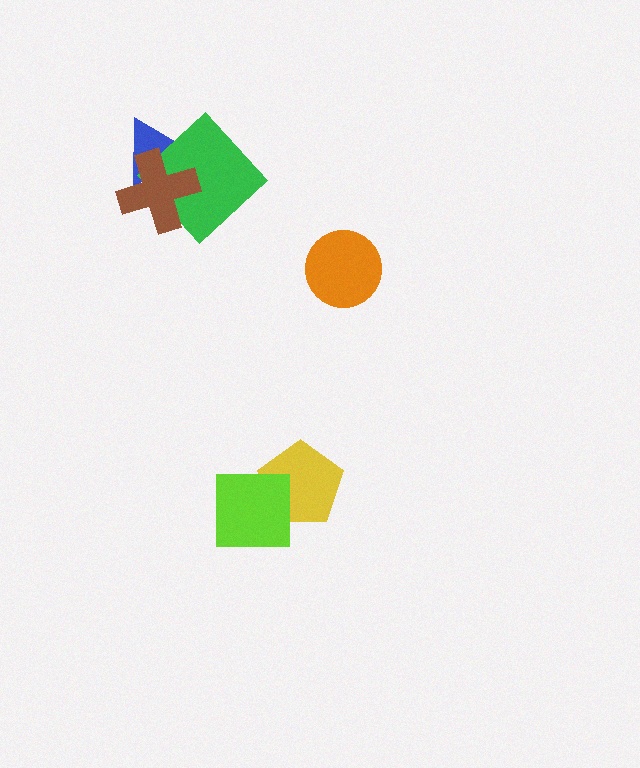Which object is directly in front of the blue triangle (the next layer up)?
The green diamond is directly in front of the blue triangle.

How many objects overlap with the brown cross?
2 objects overlap with the brown cross.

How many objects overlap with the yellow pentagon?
1 object overlaps with the yellow pentagon.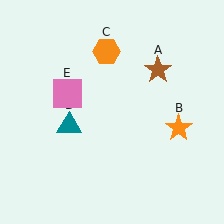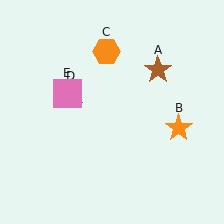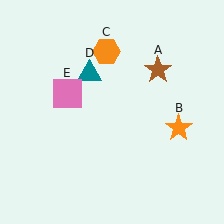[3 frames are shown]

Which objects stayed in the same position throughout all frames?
Brown star (object A) and orange star (object B) and orange hexagon (object C) and pink square (object E) remained stationary.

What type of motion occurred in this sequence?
The teal triangle (object D) rotated clockwise around the center of the scene.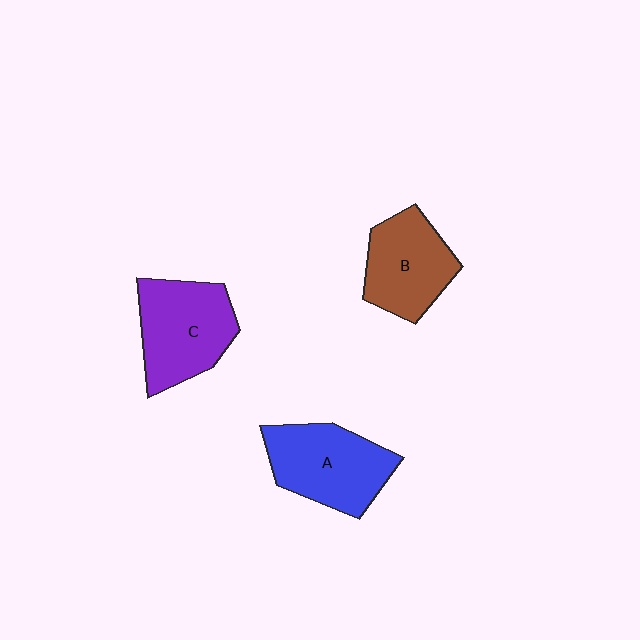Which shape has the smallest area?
Shape B (brown).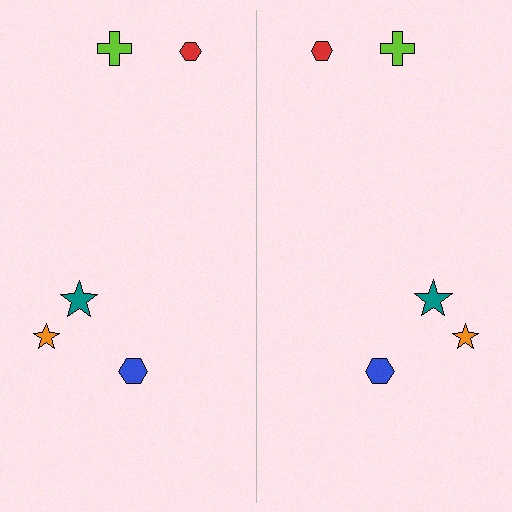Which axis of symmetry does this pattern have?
The pattern has a vertical axis of symmetry running through the center of the image.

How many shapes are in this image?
There are 10 shapes in this image.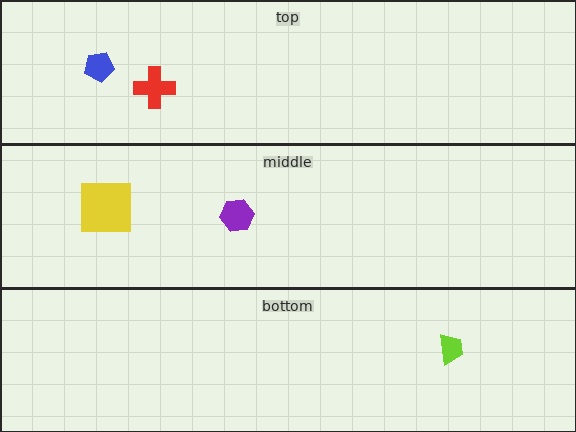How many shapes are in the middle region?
2.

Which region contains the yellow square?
The middle region.